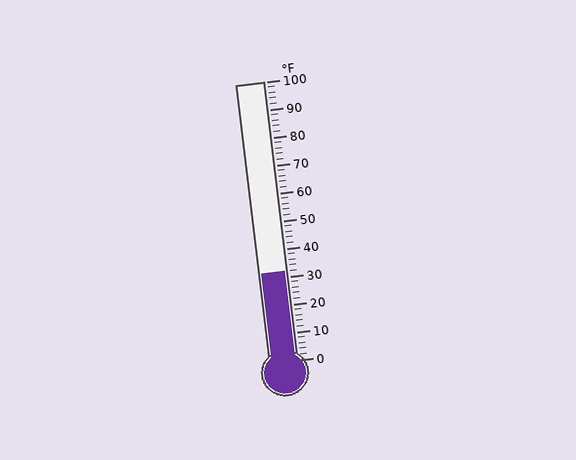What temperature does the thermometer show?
The thermometer shows approximately 32°F.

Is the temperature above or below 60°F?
The temperature is below 60°F.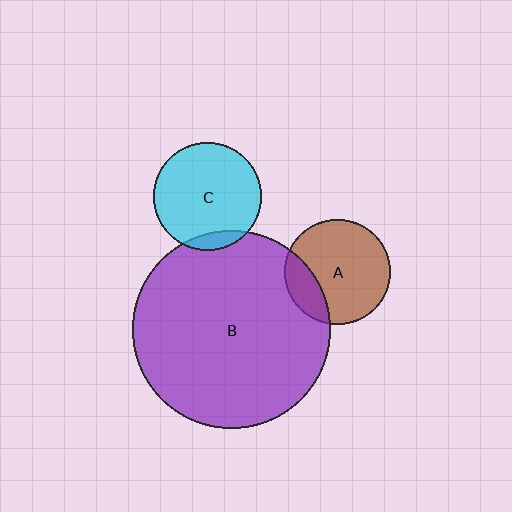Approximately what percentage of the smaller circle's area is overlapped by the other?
Approximately 20%.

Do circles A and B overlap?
Yes.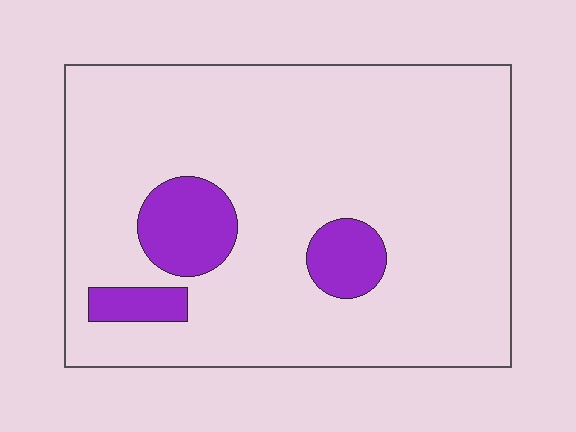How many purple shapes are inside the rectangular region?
3.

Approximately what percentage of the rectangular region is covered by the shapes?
Approximately 10%.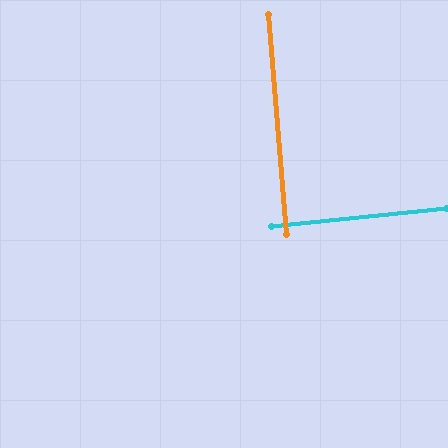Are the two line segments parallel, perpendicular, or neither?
Perpendicular — they meet at approximately 89°.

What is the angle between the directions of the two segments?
Approximately 89 degrees.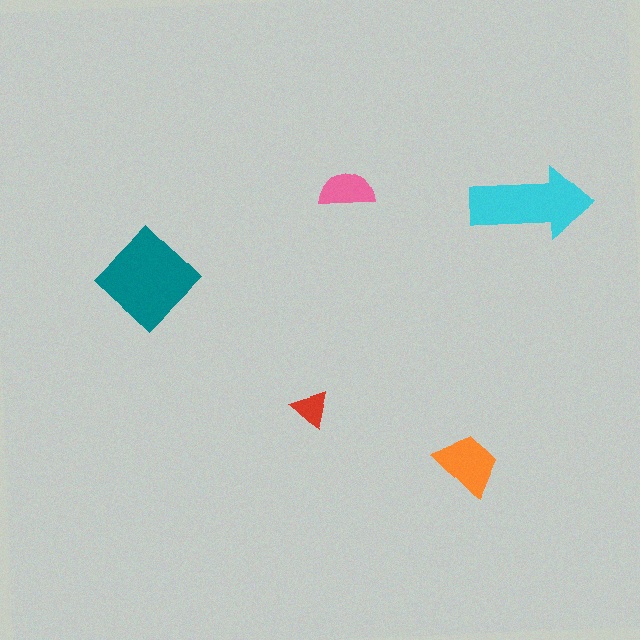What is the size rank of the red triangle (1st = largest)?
5th.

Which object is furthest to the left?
The teal diamond is leftmost.